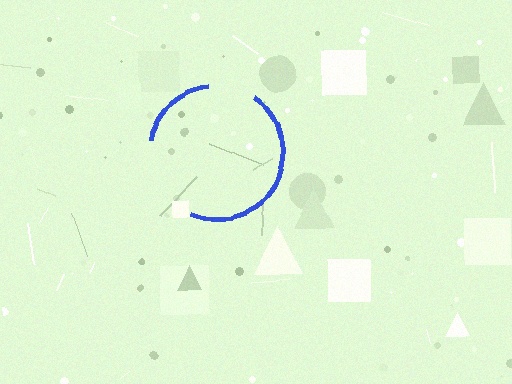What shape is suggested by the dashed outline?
The dashed outline suggests a circle.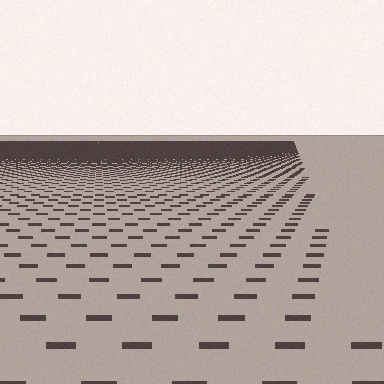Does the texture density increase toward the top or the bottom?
Density increases toward the top.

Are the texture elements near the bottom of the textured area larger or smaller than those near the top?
Larger. Near the bottom, elements are closer to the viewer and appear at a bigger on-screen size.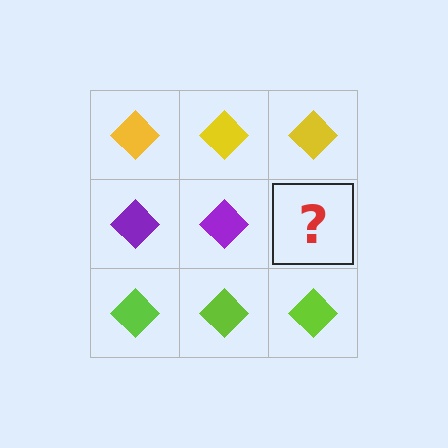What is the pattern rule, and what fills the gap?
The rule is that each row has a consistent color. The gap should be filled with a purple diamond.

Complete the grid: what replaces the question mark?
The question mark should be replaced with a purple diamond.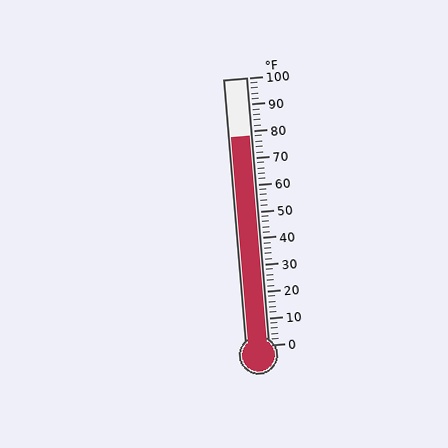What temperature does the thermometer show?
The thermometer shows approximately 78°F.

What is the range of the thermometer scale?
The thermometer scale ranges from 0°F to 100°F.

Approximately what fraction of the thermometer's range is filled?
The thermometer is filled to approximately 80% of its range.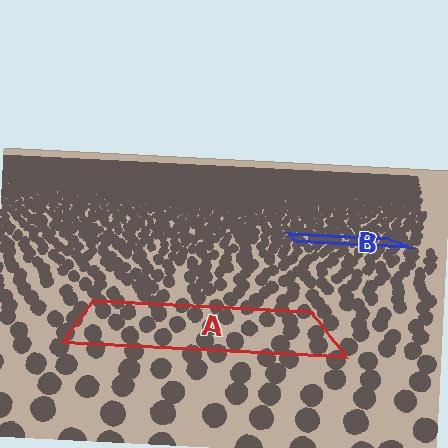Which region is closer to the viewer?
Region A is closer. The texture elements there are larger and more spread out.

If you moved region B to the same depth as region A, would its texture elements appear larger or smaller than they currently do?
They would appear larger. At a closer depth, the same texture elements are projected at a bigger on-screen size.